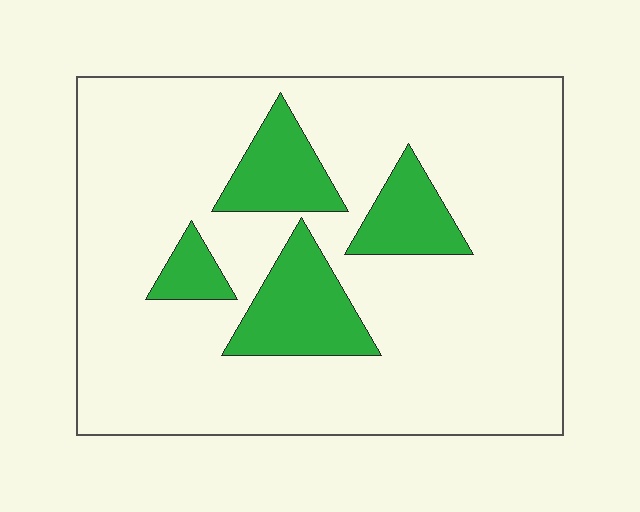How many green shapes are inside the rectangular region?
4.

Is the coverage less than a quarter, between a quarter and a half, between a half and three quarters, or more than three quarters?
Less than a quarter.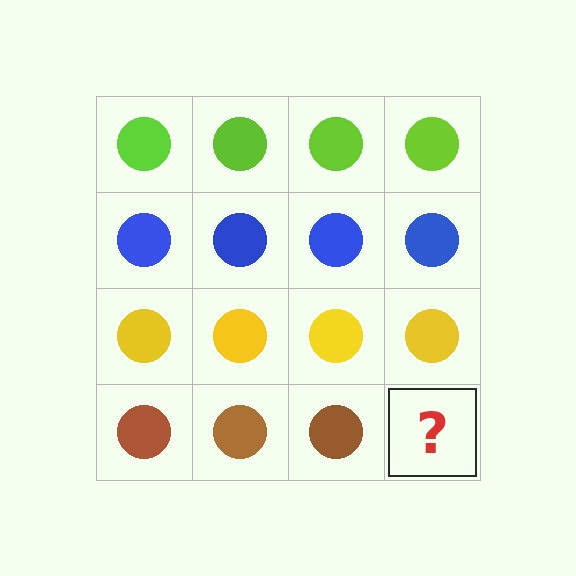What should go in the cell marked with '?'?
The missing cell should contain a brown circle.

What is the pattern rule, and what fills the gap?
The rule is that each row has a consistent color. The gap should be filled with a brown circle.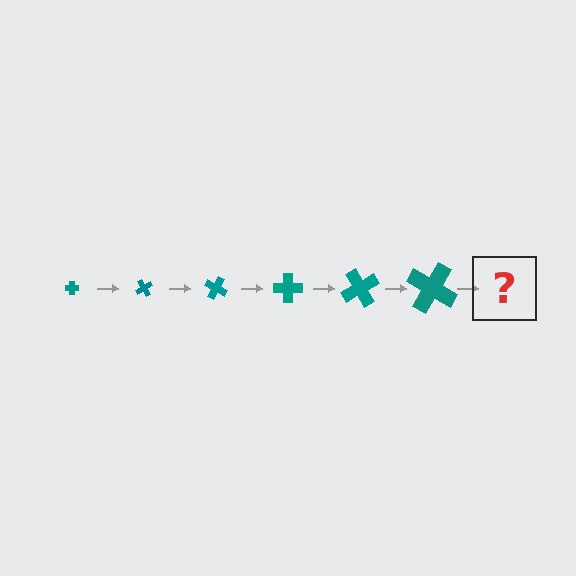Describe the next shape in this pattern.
It should be a cross, larger than the previous one and rotated 360 degrees from the start.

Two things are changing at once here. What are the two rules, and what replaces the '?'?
The two rules are that the cross grows larger each step and it rotates 60 degrees each step. The '?' should be a cross, larger than the previous one and rotated 360 degrees from the start.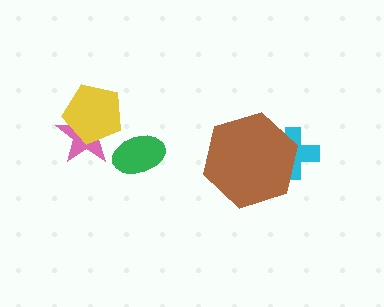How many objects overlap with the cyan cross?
1 object overlaps with the cyan cross.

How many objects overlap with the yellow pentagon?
1 object overlaps with the yellow pentagon.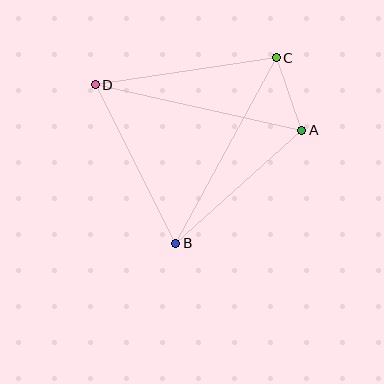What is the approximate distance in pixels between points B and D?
The distance between B and D is approximately 178 pixels.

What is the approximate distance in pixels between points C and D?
The distance between C and D is approximately 183 pixels.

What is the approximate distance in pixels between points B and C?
The distance between B and C is approximately 211 pixels.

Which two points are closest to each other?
Points A and C are closest to each other.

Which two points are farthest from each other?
Points A and D are farthest from each other.